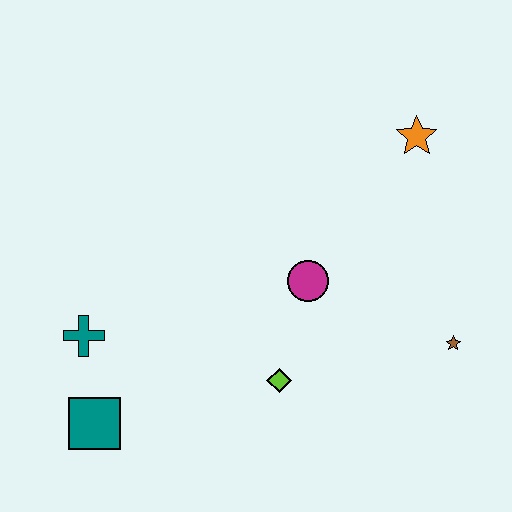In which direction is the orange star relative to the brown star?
The orange star is above the brown star.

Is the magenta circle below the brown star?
No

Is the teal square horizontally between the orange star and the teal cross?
Yes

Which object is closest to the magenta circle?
The lime diamond is closest to the magenta circle.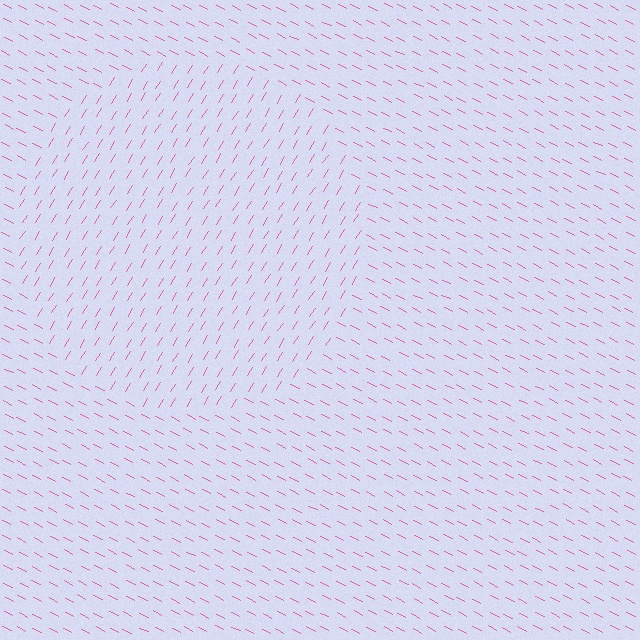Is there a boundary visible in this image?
Yes, there is a texture boundary formed by a change in line orientation.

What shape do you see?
I see a circle.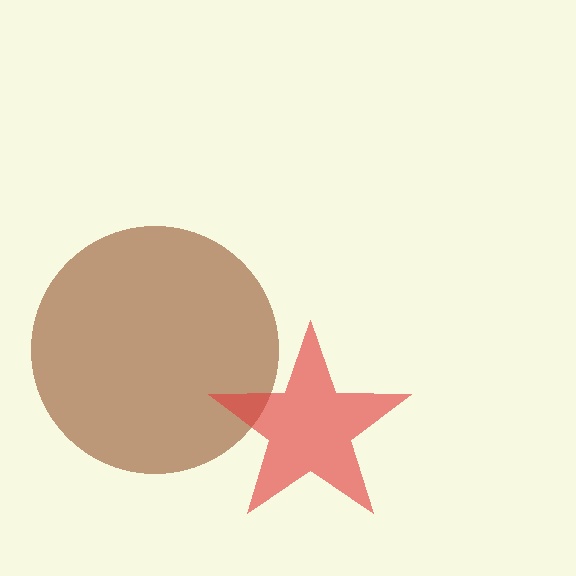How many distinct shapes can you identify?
There are 2 distinct shapes: a brown circle, a red star.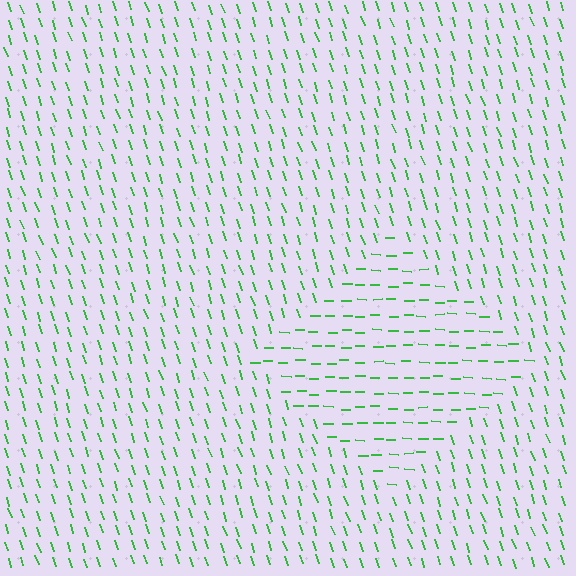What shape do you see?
I see a diamond.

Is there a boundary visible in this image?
Yes, there is a texture boundary formed by a change in line orientation.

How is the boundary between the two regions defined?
The boundary is defined purely by a change in line orientation (approximately 71 degrees difference). All lines are the same color and thickness.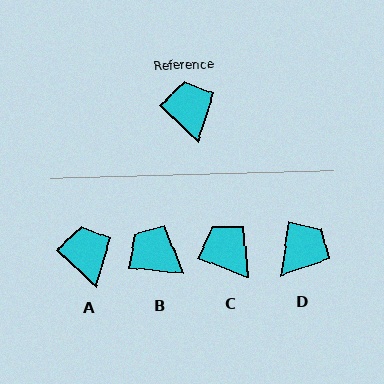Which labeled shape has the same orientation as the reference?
A.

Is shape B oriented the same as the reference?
No, it is off by about 38 degrees.